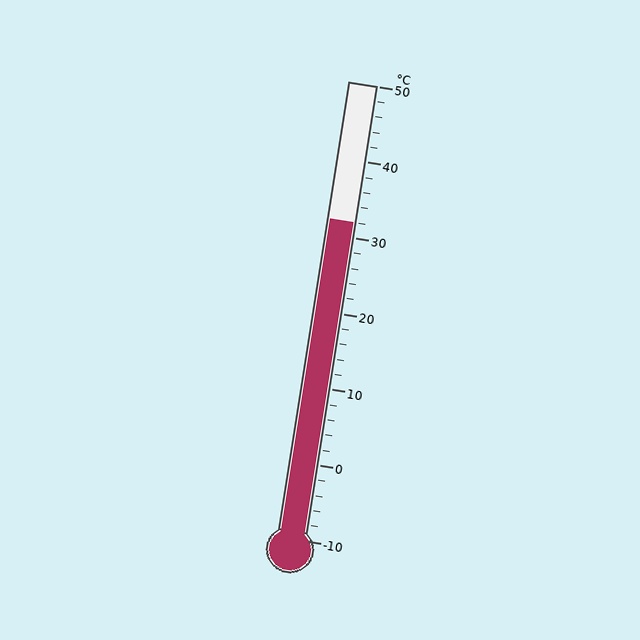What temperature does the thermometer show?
The thermometer shows approximately 32°C.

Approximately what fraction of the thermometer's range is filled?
The thermometer is filled to approximately 70% of its range.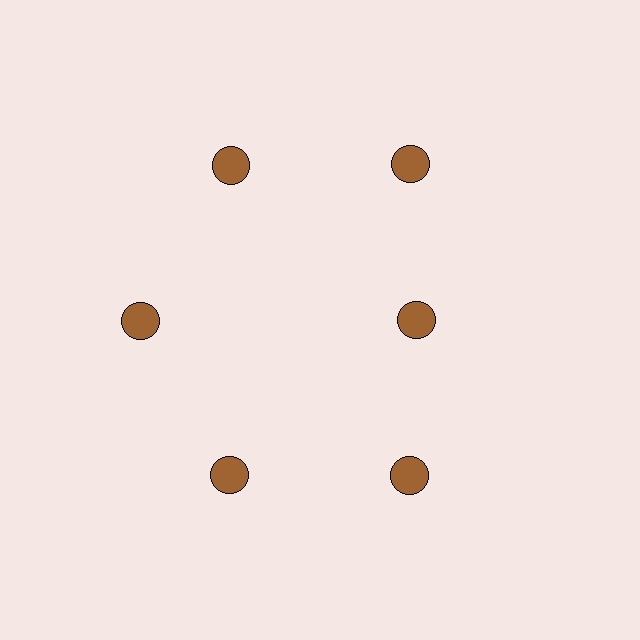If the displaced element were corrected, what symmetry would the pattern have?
It would have 6-fold rotational symmetry — the pattern would map onto itself every 60 degrees.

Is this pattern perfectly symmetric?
No. The 6 brown circles are arranged in a ring, but one element near the 3 o'clock position is pulled inward toward the center, breaking the 6-fold rotational symmetry.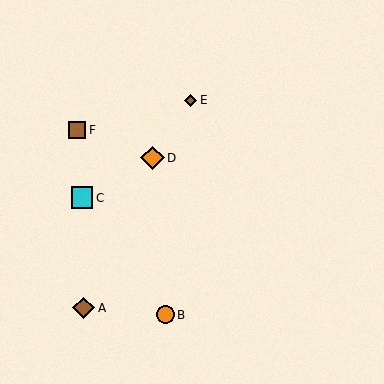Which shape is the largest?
The orange diamond (labeled D) is the largest.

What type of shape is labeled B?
Shape B is an orange circle.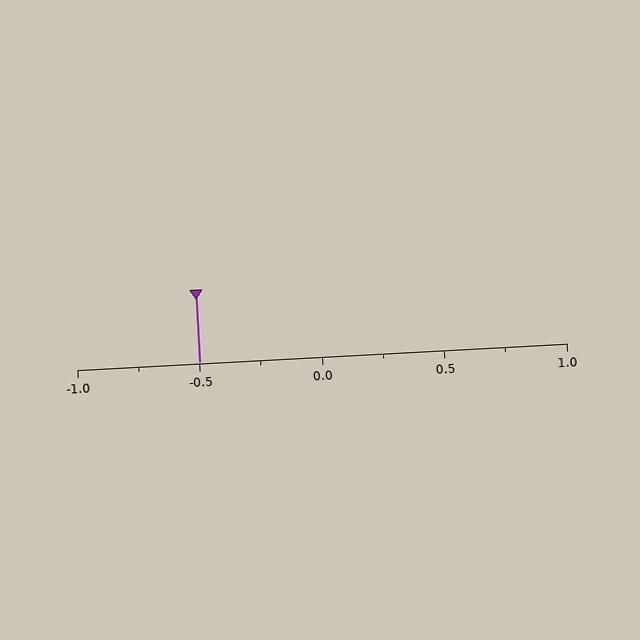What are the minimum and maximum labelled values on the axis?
The axis runs from -1.0 to 1.0.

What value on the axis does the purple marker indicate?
The marker indicates approximately -0.5.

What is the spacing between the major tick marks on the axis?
The major ticks are spaced 0.5 apart.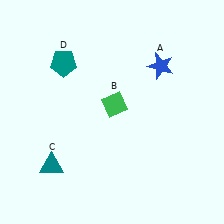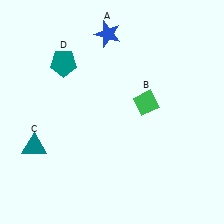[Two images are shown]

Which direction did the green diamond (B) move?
The green diamond (B) moved right.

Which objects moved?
The objects that moved are: the blue star (A), the green diamond (B), the teal triangle (C).